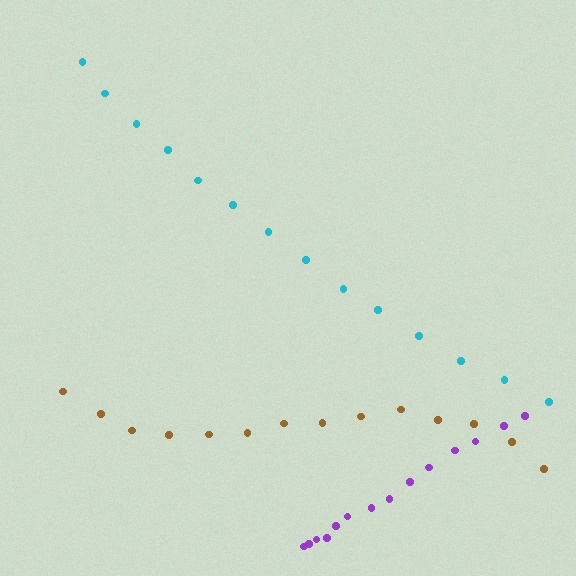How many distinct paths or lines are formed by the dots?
There are 3 distinct paths.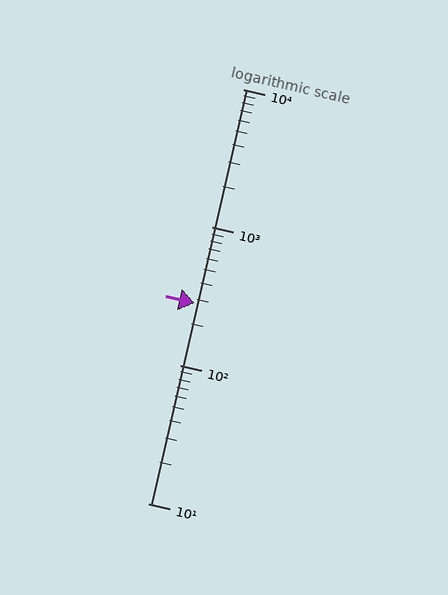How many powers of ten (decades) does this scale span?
The scale spans 3 decades, from 10 to 10000.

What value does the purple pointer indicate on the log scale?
The pointer indicates approximately 280.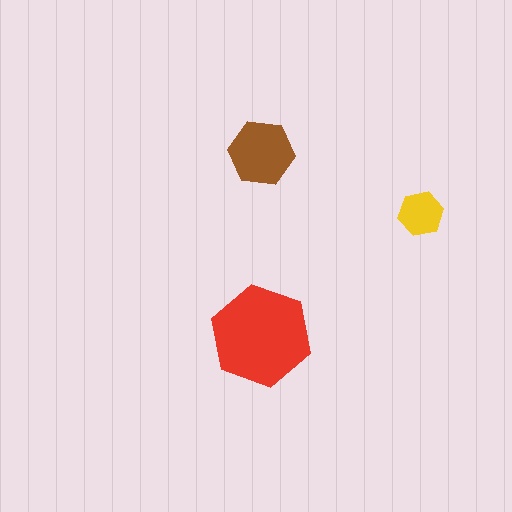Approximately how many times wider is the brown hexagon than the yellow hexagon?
About 1.5 times wider.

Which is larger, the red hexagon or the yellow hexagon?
The red one.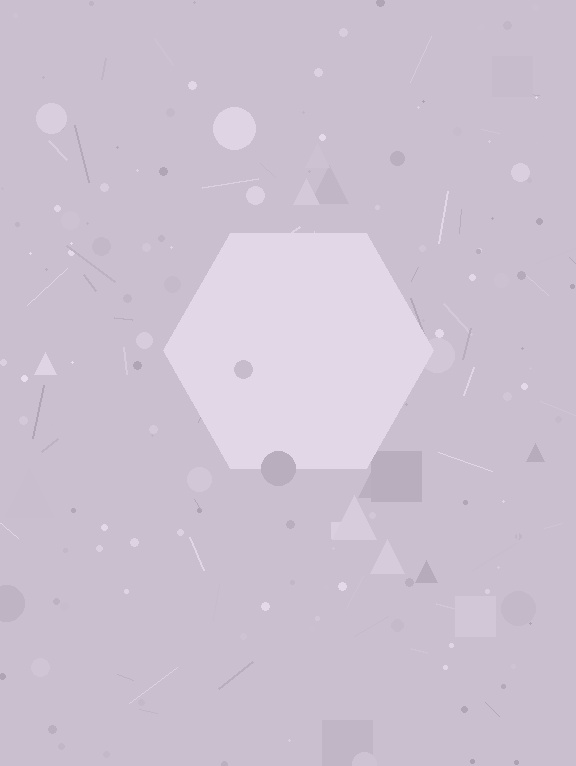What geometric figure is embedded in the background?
A hexagon is embedded in the background.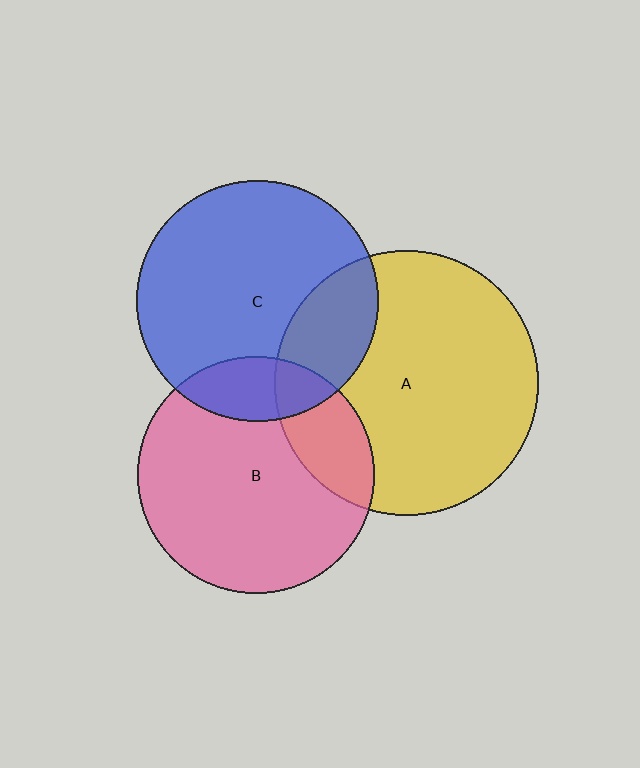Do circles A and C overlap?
Yes.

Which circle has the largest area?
Circle A (yellow).